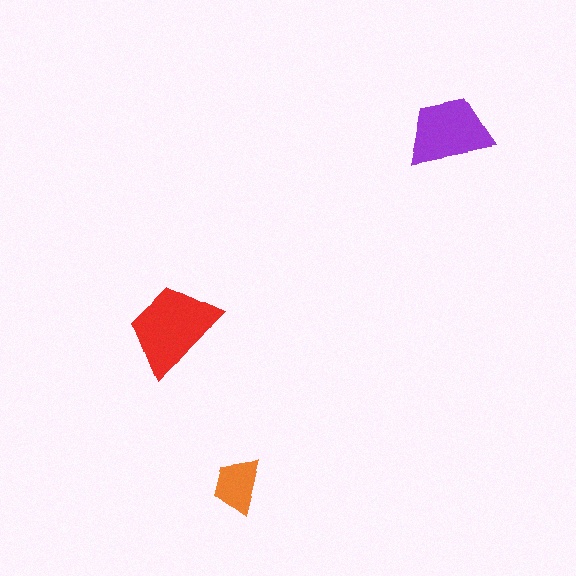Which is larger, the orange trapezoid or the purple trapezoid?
The purple one.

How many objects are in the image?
There are 3 objects in the image.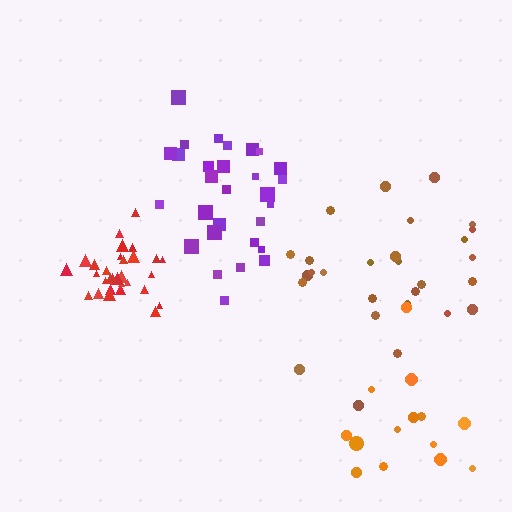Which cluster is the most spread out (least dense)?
Brown.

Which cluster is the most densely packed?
Red.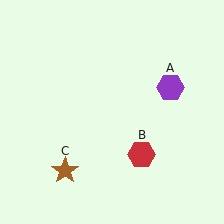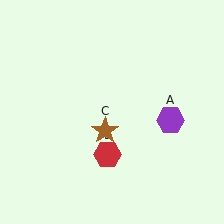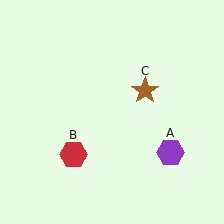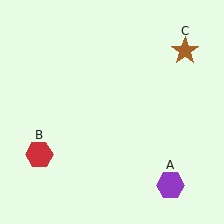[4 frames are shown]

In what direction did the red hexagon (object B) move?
The red hexagon (object B) moved left.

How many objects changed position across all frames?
3 objects changed position: purple hexagon (object A), red hexagon (object B), brown star (object C).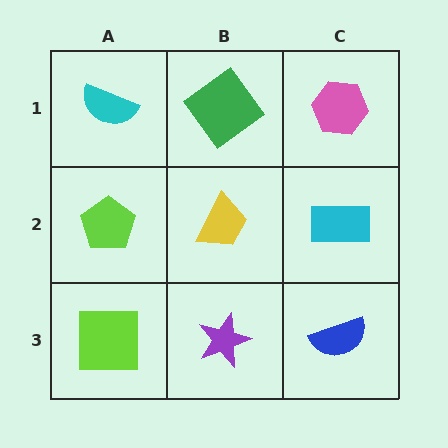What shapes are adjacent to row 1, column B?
A yellow trapezoid (row 2, column B), a cyan semicircle (row 1, column A), a pink hexagon (row 1, column C).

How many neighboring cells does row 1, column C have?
2.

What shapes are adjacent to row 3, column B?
A yellow trapezoid (row 2, column B), a lime square (row 3, column A), a blue semicircle (row 3, column C).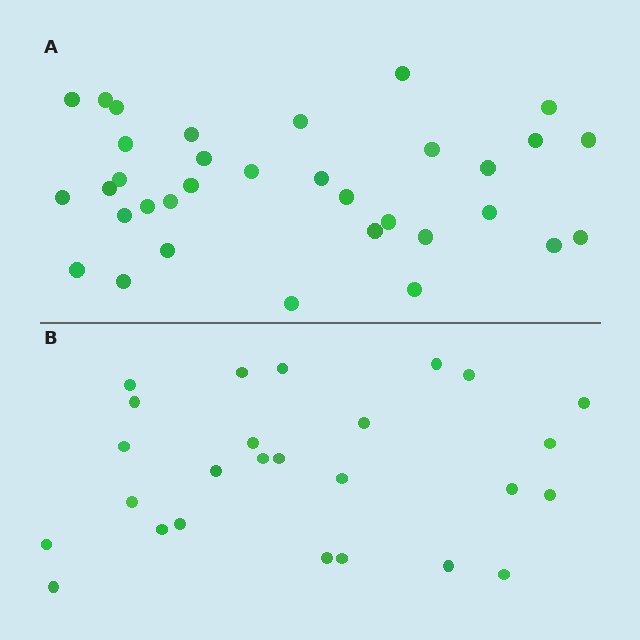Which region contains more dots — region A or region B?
Region A (the top region) has more dots.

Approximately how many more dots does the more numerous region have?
Region A has roughly 8 or so more dots than region B.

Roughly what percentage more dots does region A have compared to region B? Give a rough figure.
About 30% more.